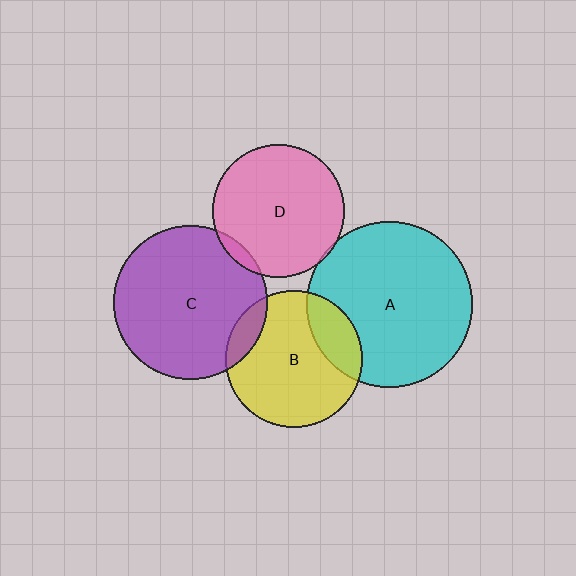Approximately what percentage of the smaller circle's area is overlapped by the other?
Approximately 5%.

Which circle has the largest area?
Circle A (cyan).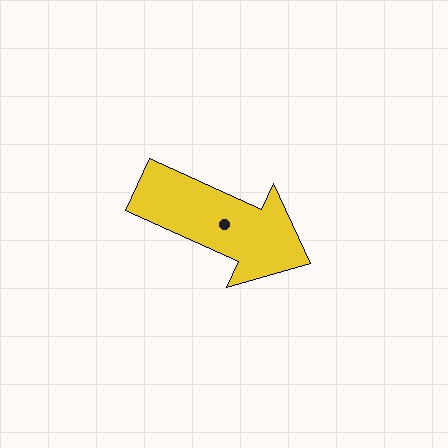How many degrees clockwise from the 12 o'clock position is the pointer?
Approximately 115 degrees.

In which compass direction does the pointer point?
Southeast.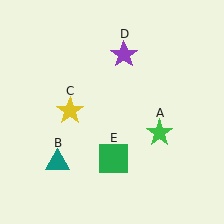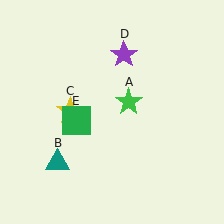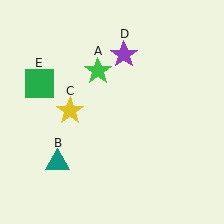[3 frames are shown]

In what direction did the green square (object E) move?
The green square (object E) moved up and to the left.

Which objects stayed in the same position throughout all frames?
Teal triangle (object B) and yellow star (object C) and purple star (object D) remained stationary.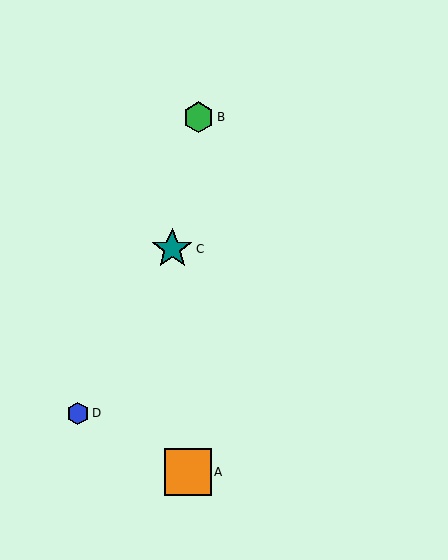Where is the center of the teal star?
The center of the teal star is at (172, 249).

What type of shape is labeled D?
Shape D is a blue hexagon.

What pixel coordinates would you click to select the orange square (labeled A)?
Click at (188, 472) to select the orange square A.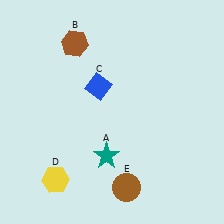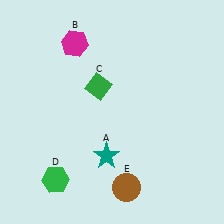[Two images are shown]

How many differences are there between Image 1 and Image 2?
There are 3 differences between the two images.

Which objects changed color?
B changed from brown to magenta. C changed from blue to green. D changed from yellow to green.